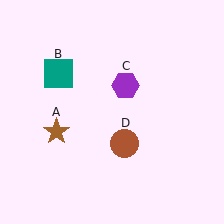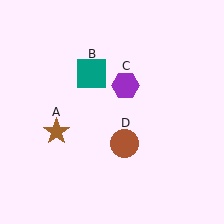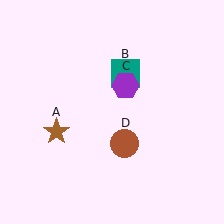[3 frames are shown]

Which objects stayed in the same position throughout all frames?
Brown star (object A) and purple hexagon (object C) and brown circle (object D) remained stationary.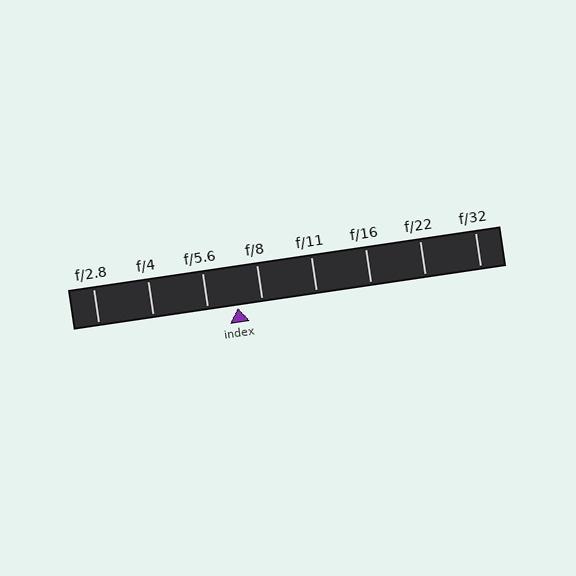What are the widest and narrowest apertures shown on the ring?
The widest aperture shown is f/2.8 and the narrowest is f/32.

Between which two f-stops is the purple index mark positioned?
The index mark is between f/5.6 and f/8.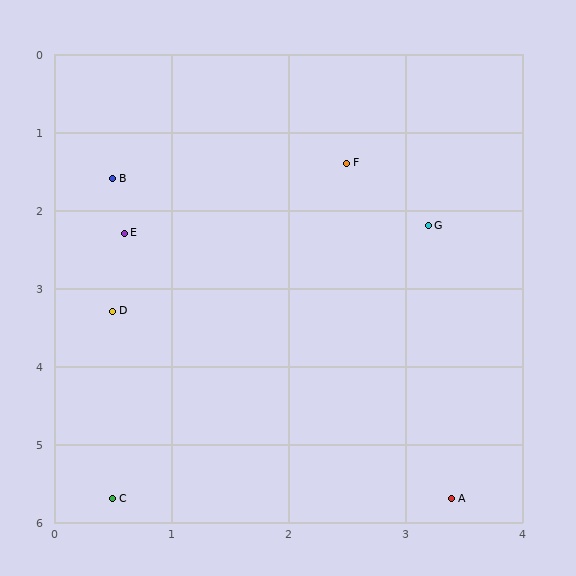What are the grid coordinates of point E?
Point E is at approximately (0.6, 2.3).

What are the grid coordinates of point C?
Point C is at approximately (0.5, 5.7).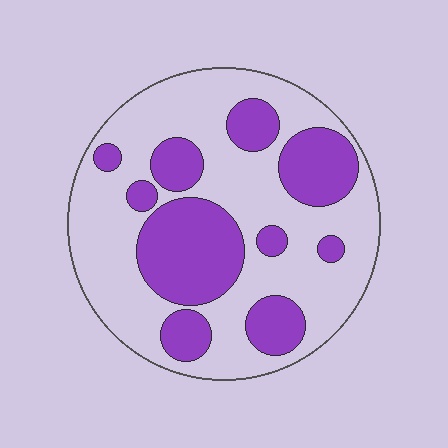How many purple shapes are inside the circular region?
10.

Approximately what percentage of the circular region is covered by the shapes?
Approximately 35%.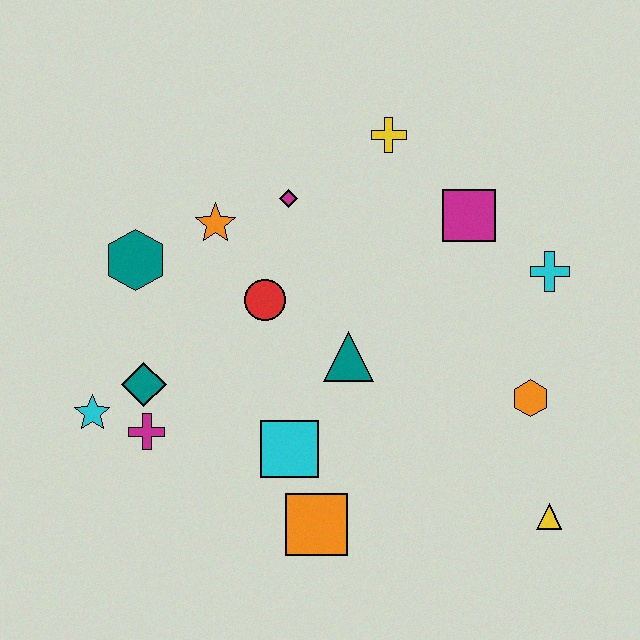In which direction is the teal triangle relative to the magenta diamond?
The teal triangle is below the magenta diamond.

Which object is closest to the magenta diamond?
The orange star is closest to the magenta diamond.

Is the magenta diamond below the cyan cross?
No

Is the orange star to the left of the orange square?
Yes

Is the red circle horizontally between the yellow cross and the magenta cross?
Yes